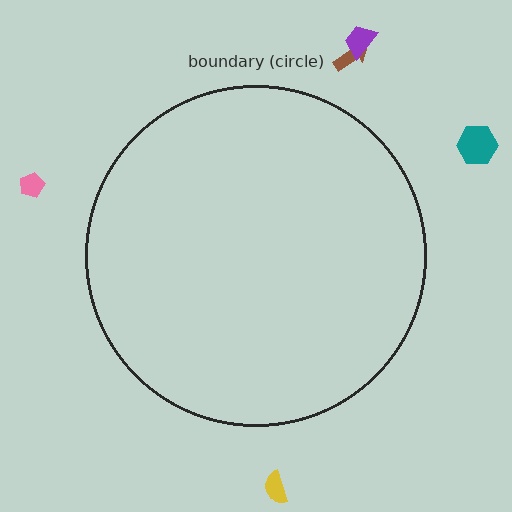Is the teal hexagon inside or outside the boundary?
Outside.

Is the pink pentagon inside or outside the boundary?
Outside.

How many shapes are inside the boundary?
0 inside, 5 outside.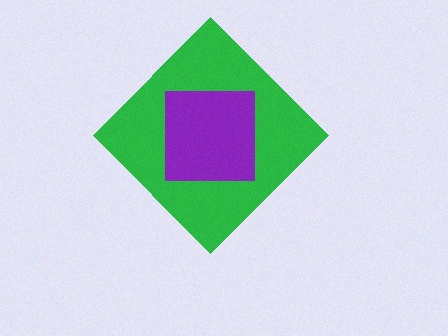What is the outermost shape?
The green diamond.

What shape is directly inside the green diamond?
The purple square.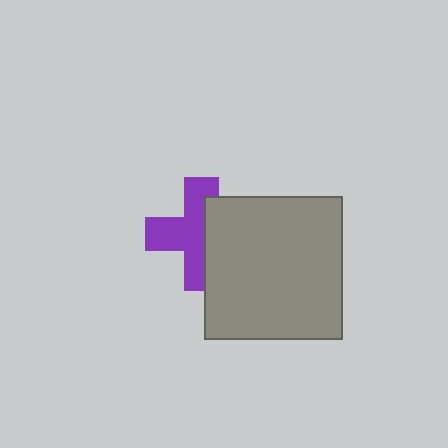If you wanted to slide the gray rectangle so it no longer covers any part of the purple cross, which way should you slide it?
Slide it right — that is the most direct way to separate the two shapes.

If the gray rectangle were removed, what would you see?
You would see the complete purple cross.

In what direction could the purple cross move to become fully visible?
The purple cross could move left. That would shift it out from behind the gray rectangle entirely.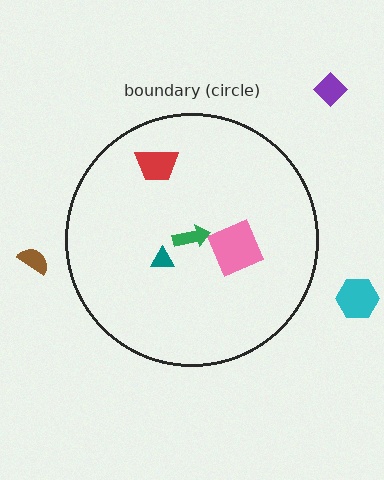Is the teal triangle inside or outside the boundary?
Inside.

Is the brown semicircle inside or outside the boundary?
Outside.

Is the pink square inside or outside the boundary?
Inside.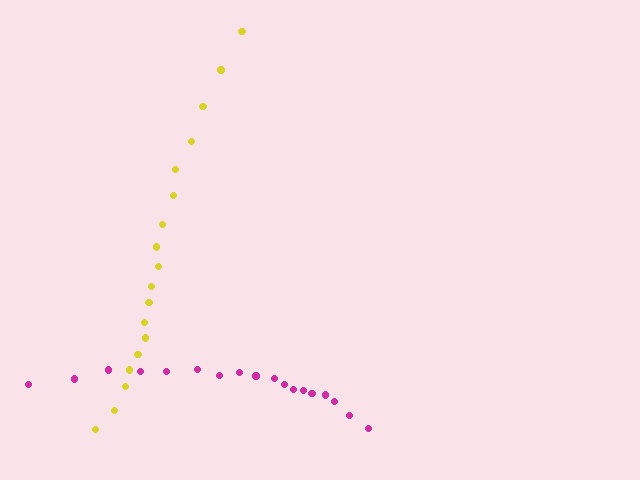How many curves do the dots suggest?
There are 2 distinct paths.